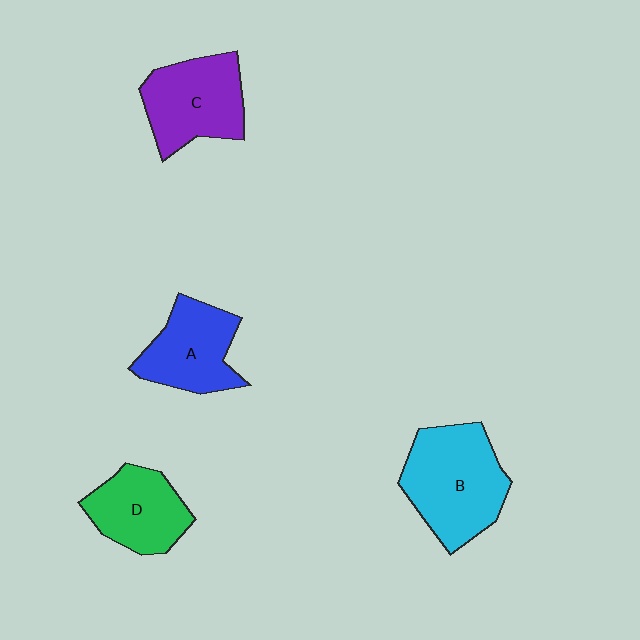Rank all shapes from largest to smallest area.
From largest to smallest: B (cyan), C (purple), A (blue), D (green).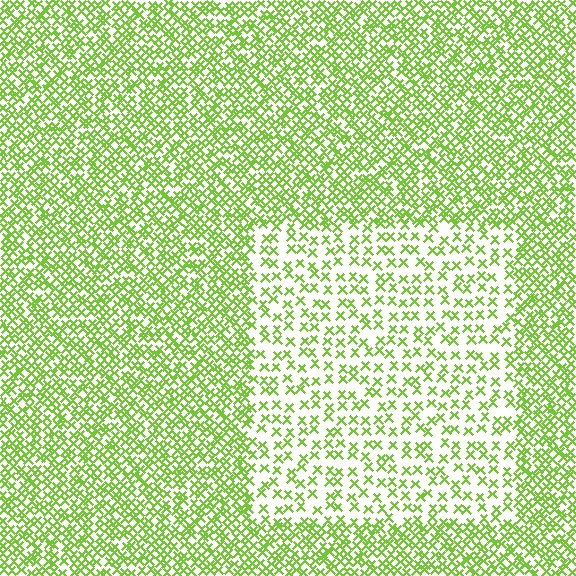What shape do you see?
I see a rectangle.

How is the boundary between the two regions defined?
The boundary is defined by a change in element density (approximately 2.2x ratio). All elements are the same color, size, and shape.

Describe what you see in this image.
The image contains small lime elements arranged at two different densities. A rectangle-shaped region is visible where the elements are less densely packed than the surrounding area.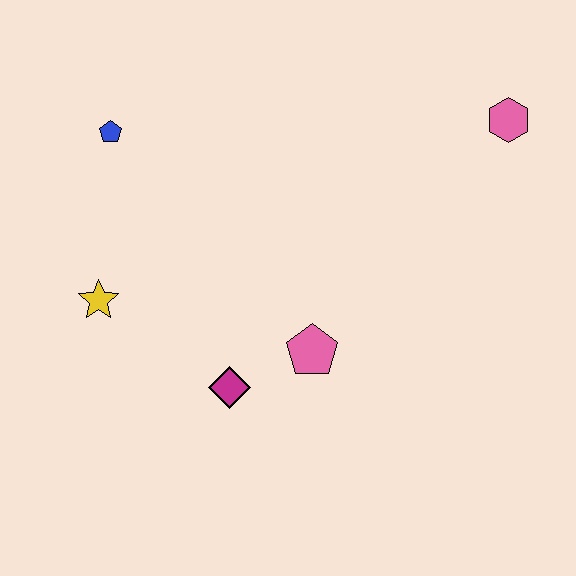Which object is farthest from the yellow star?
The pink hexagon is farthest from the yellow star.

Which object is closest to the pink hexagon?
The pink pentagon is closest to the pink hexagon.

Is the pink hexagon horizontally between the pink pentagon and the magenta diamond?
No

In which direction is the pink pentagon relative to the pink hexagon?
The pink pentagon is below the pink hexagon.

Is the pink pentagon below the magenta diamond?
No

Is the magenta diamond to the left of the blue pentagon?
No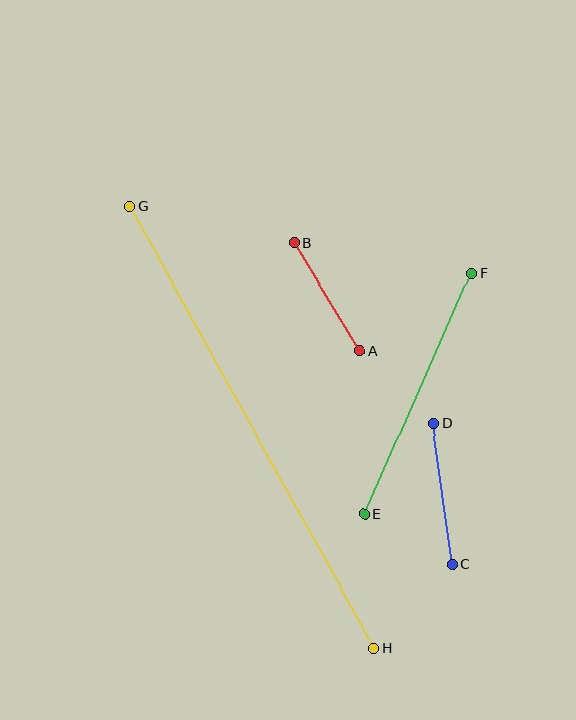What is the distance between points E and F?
The distance is approximately 263 pixels.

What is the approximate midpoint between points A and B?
The midpoint is at approximately (327, 297) pixels.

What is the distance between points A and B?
The distance is approximately 127 pixels.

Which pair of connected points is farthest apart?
Points G and H are farthest apart.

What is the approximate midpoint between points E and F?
The midpoint is at approximately (418, 394) pixels.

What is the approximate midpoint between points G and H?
The midpoint is at approximately (252, 427) pixels.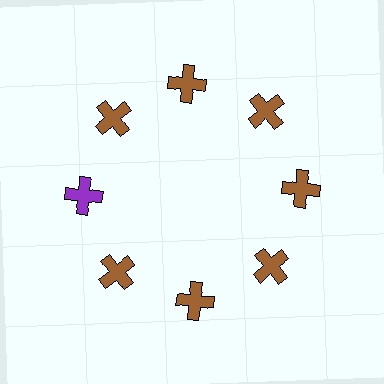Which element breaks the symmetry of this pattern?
The purple cross at roughly the 9 o'clock position breaks the symmetry. All other shapes are brown crosses.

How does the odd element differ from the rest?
It has a different color: purple instead of brown.